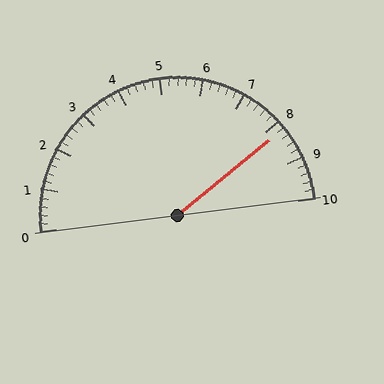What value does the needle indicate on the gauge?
The needle indicates approximately 8.2.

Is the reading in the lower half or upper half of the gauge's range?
The reading is in the upper half of the range (0 to 10).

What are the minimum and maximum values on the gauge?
The gauge ranges from 0 to 10.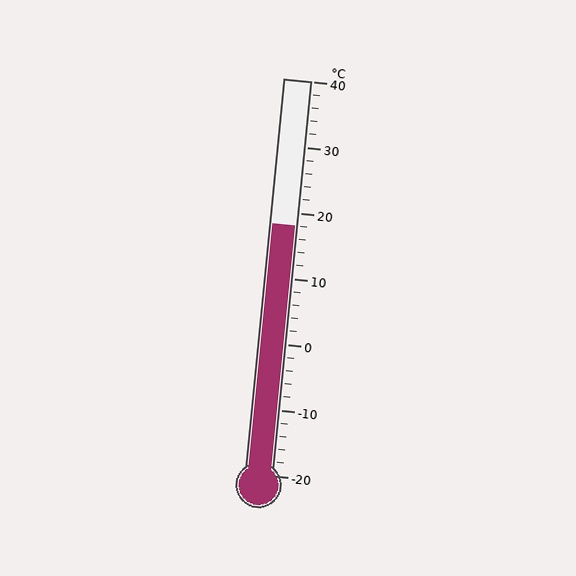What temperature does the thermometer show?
The thermometer shows approximately 18°C.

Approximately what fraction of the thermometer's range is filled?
The thermometer is filled to approximately 65% of its range.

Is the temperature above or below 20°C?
The temperature is below 20°C.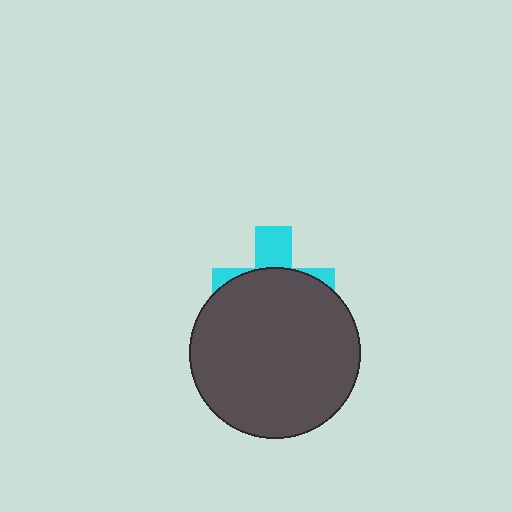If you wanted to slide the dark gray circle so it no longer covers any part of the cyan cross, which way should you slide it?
Slide it down — that is the most direct way to separate the two shapes.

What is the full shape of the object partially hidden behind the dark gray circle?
The partially hidden object is a cyan cross.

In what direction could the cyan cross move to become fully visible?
The cyan cross could move up. That would shift it out from behind the dark gray circle entirely.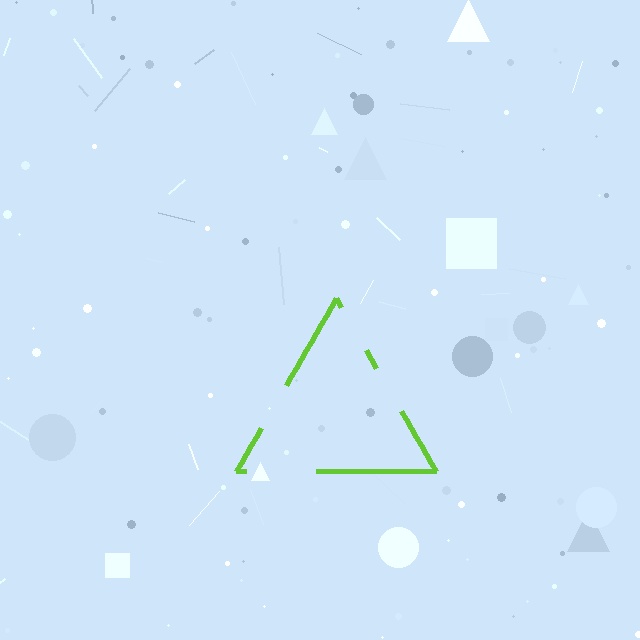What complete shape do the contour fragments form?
The contour fragments form a triangle.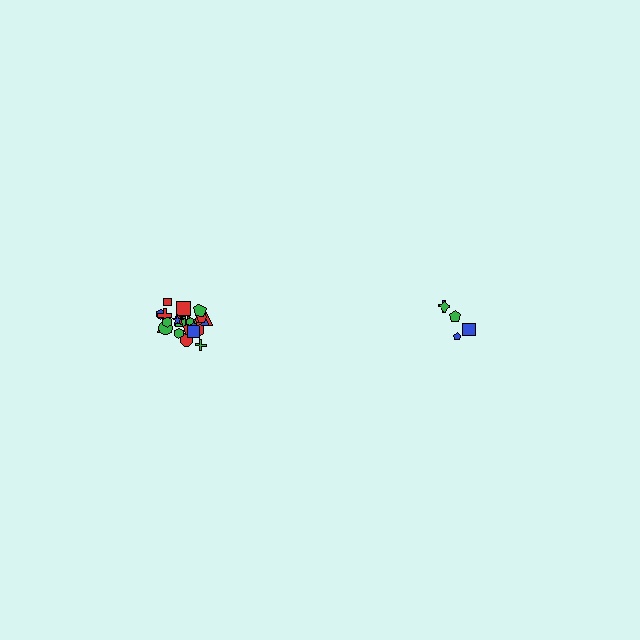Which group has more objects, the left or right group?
The left group.